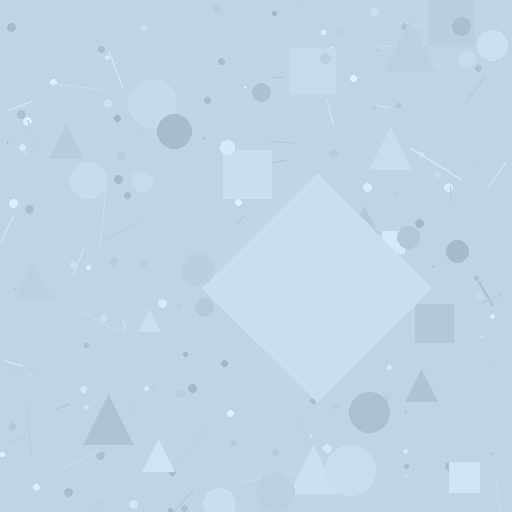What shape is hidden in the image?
A diamond is hidden in the image.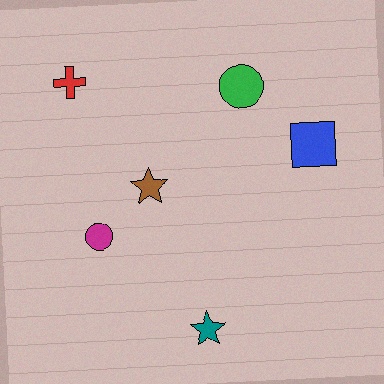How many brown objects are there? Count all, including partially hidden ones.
There is 1 brown object.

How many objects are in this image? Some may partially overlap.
There are 6 objects.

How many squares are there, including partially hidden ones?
There is 1 square.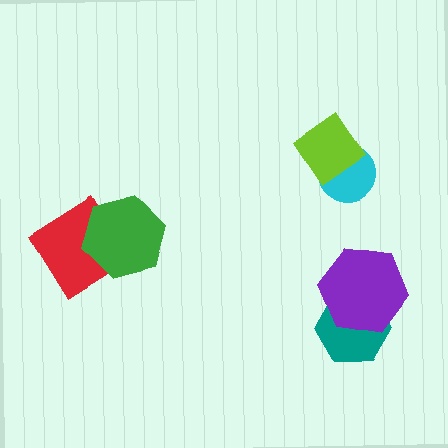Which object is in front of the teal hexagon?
The purple hexagon is in front of the teal hexagon.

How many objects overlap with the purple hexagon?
1 object overlaps with the purple hexagon.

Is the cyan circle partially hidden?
Yes, it is partially covered by another shape.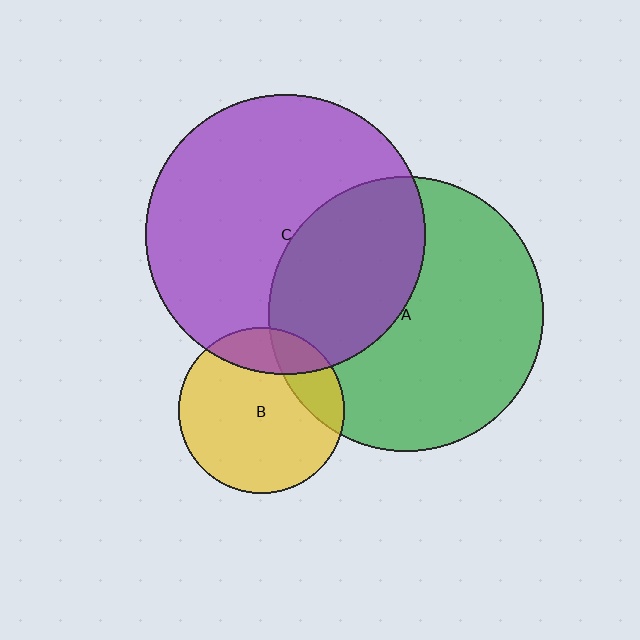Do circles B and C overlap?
Yes.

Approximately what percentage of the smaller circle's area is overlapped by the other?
Approximately 20%.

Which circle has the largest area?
Circle C (purple).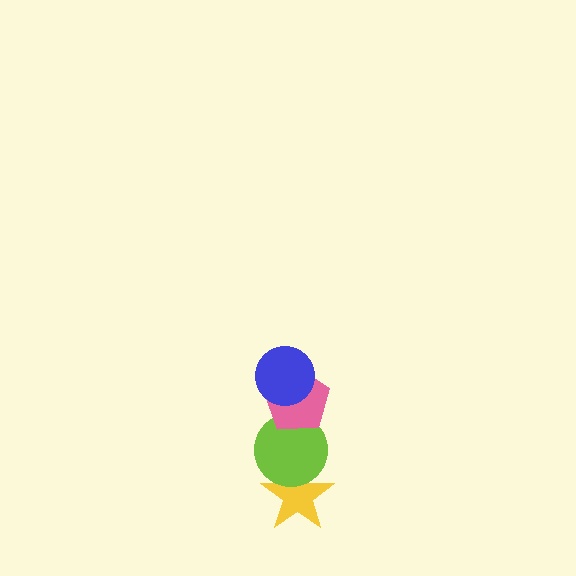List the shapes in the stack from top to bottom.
From top to bottom: the blue circle, the pink pentagon, the lime circle, the yellow star.